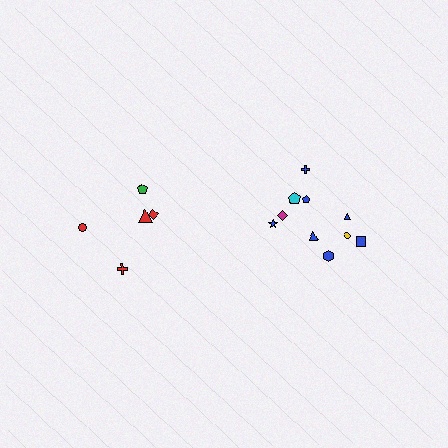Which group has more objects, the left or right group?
The right group.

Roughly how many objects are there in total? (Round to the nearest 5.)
Roughly 15 objects in total.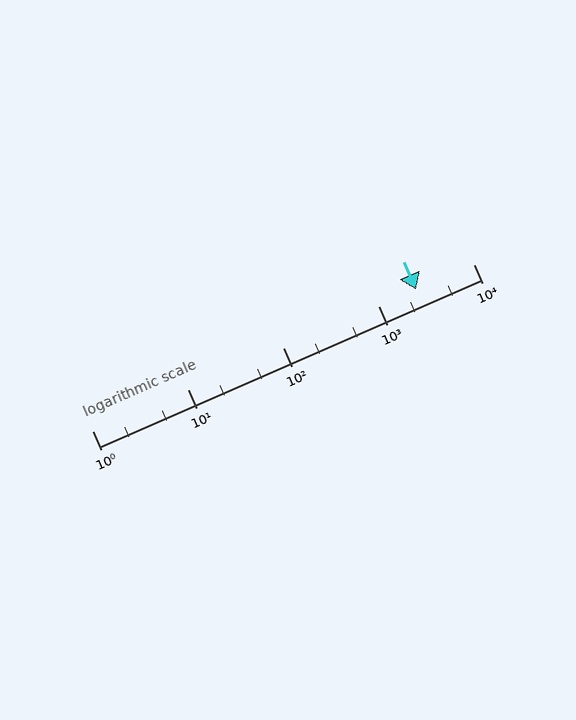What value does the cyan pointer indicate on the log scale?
The pointer indicates approximately 2500.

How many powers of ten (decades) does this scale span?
The scale spans 4 decades, from 1 to 10000.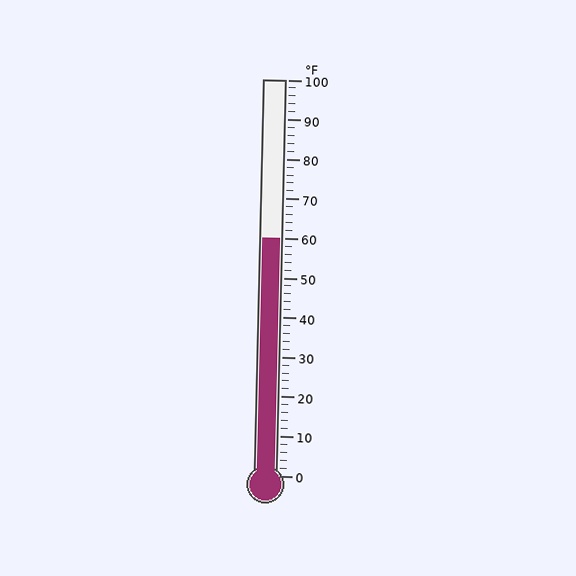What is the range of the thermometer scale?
The thermometer scale ranges from 0°F to 100°F.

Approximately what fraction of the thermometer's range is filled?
The thermometer is filled to approximately 60% of its range.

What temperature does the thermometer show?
The thermometer shows approximately 60°F.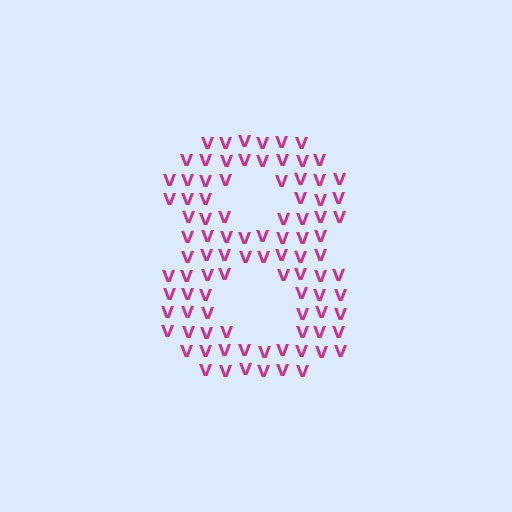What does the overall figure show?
The overall figure shows the digit 8.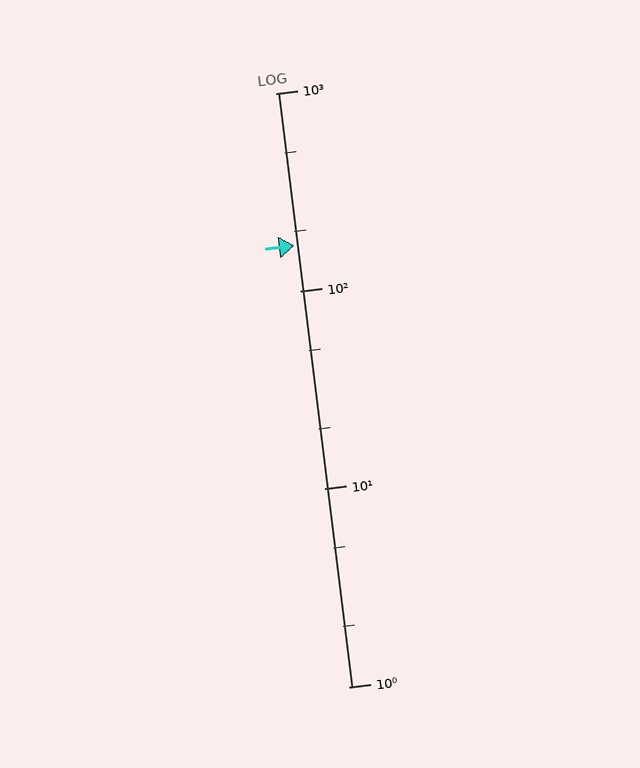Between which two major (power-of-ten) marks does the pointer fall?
The pointer is between 100 and 1000.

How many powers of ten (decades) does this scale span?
The scale spans 3 decades, from 1 to 1000.